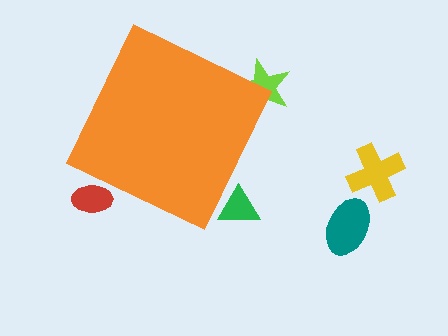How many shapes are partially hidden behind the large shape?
3 shapes are partially hidden.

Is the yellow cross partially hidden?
No, the yellow cross is fully visible.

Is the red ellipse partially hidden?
Yes, the red ellipse is partially hidden behind the orange diamond.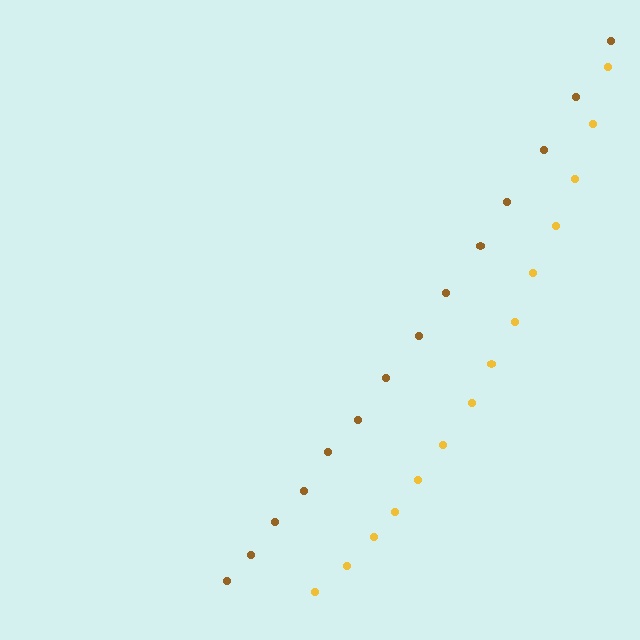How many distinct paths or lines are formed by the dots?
There are 2 distinct paths.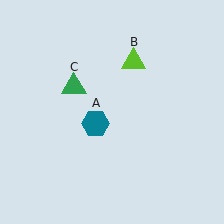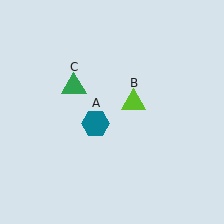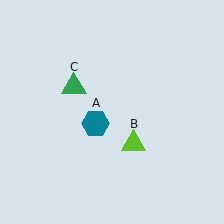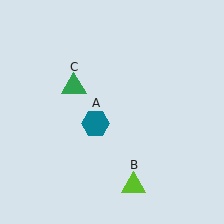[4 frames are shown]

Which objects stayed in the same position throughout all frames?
Teal hexagon (object A) and green triangle (object C) remained stationary.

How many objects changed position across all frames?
1 object changed position: lime triangle (object B).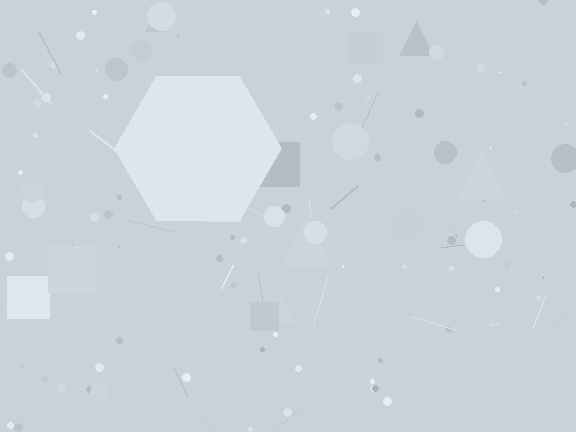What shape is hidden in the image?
A hexagon is hidden in the image.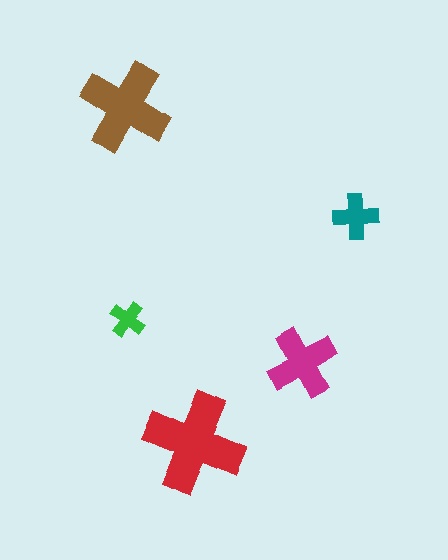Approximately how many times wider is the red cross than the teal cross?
About 2 times wider.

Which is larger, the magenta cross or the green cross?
The magenta one.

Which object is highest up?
The brown cross is topmost.